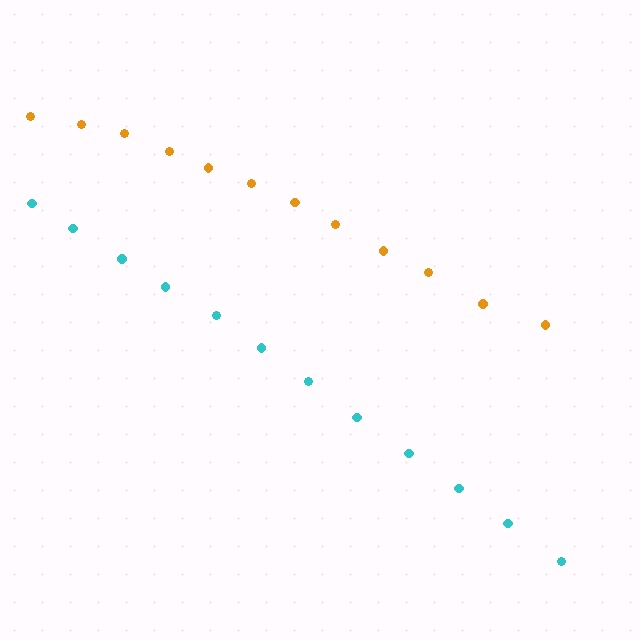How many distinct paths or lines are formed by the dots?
There are 2 distinct paths.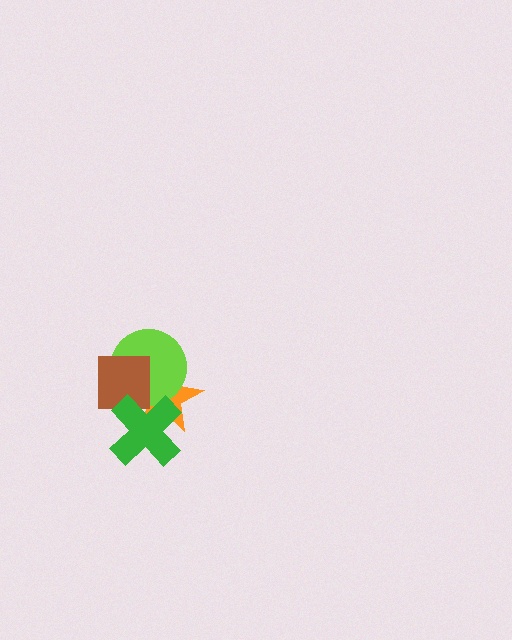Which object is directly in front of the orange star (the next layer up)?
The lime circle is directly in front of the orange star.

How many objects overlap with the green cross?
3 objects overlap with the green cross.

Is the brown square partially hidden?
Yes, it is partially covered by another shape.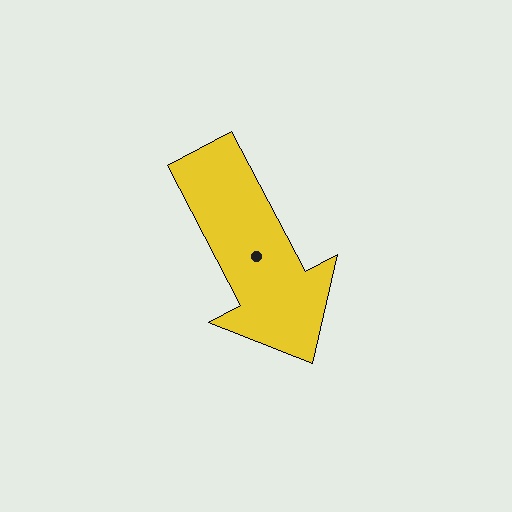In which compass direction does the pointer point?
Southeast.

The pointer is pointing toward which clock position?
Roughly 5 o'clock.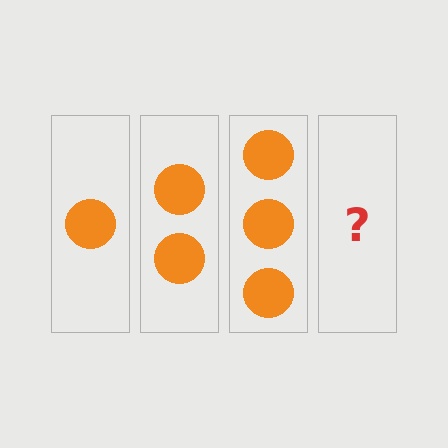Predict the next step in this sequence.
The next step is 4 circles.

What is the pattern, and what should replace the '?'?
The pattern is that each step adds one more circle. The '?' should be 4 circles.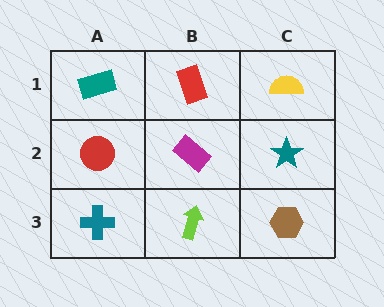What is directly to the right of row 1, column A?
A red rectangle.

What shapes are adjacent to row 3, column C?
A teal star (row 2, column C), a lime arrow (row 3, column B).